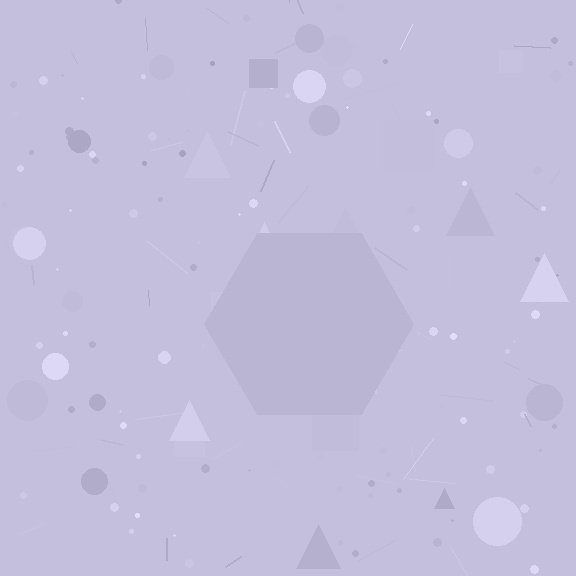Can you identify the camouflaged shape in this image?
The camouflaged shape is a hexagon.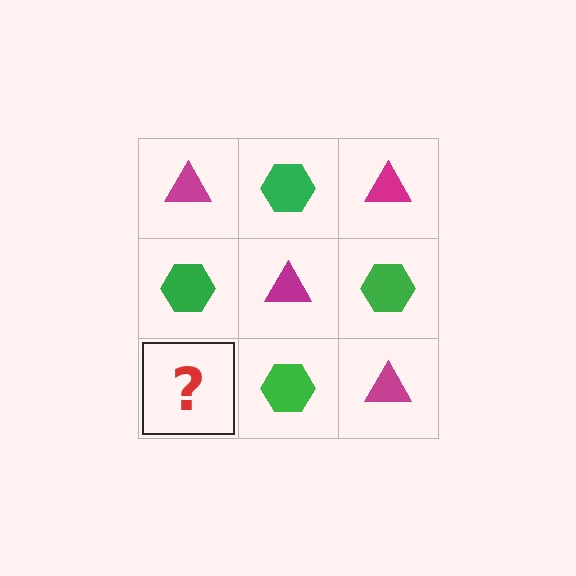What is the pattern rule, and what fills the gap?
The rule is that it alternates magenta triangle and green hexagon in a checkerboard pattern. The gap should be filled with a magenta triangle.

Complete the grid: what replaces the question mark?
The question mark should be replaced with a magenta triangle.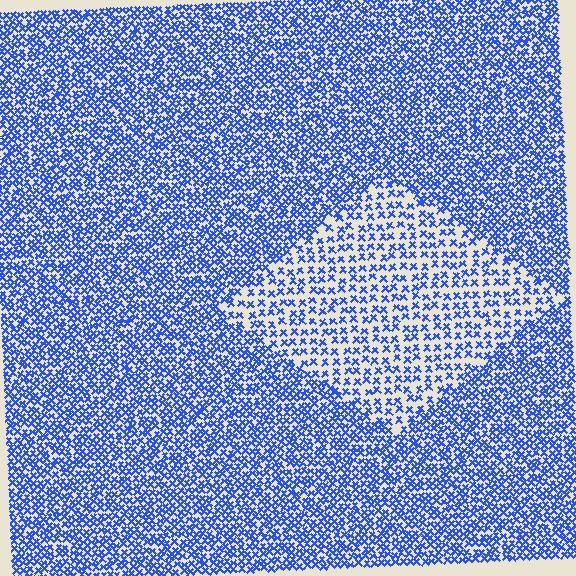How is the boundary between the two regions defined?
The boundary is defined by a change in element density (approximately 2.0x ratio). All elements are the same color, size, and shape.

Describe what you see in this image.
The image contains small blue elements arranged at two different densities. A diamond-shaped region is visible where the elements are less densely packed than the surrounding area.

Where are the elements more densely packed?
The elements are more densely packed outside the diamond boundary.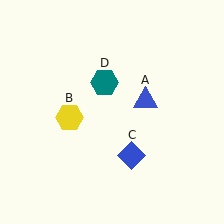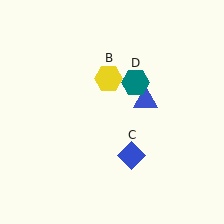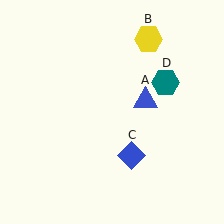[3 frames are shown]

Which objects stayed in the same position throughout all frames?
Blue triangle (object A) and blue diamond (object C) remained stationary.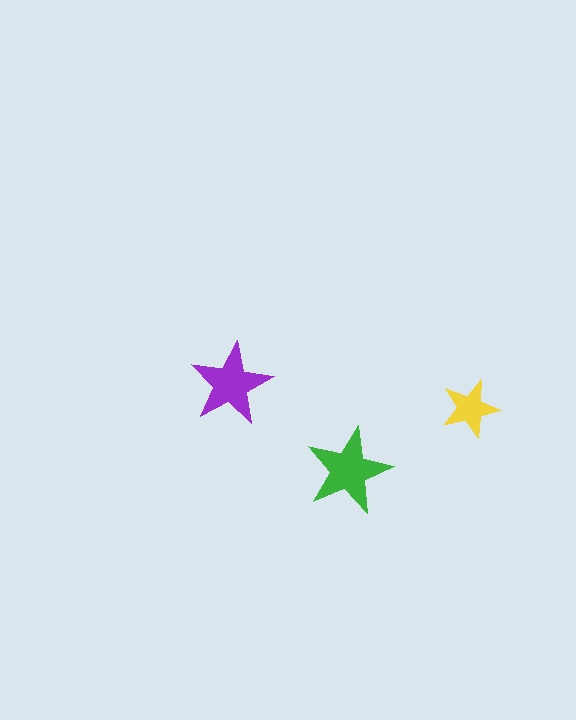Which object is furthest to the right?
The yellow star is rightmost.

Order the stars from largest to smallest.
the green one, the purple one, the yellow one.